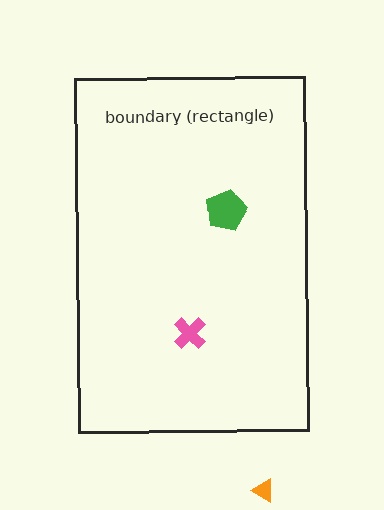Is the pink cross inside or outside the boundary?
Inside.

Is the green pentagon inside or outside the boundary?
Inside.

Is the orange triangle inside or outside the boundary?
Outside.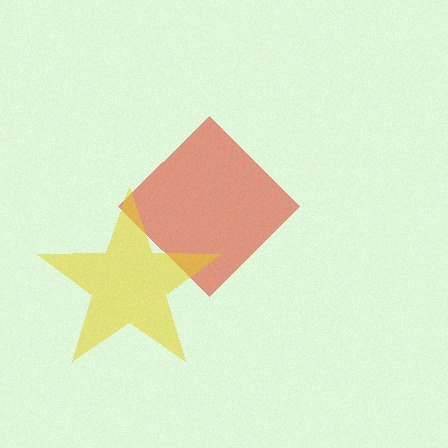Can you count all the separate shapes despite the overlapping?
Yes, there are 2 separate shapes.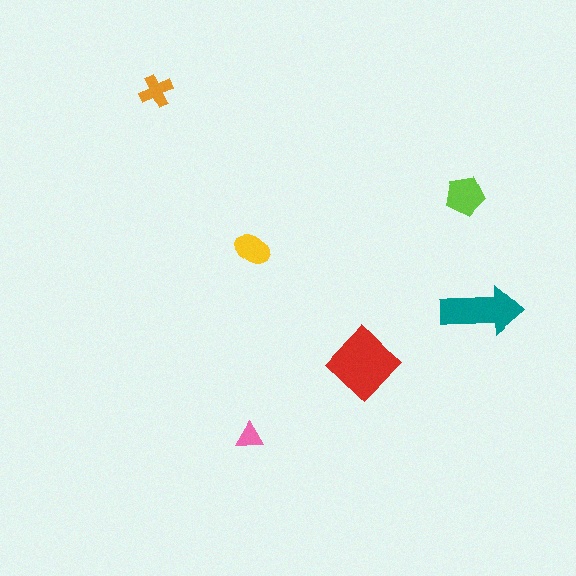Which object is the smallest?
The pink triangle.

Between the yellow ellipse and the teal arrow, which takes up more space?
The teal arrow.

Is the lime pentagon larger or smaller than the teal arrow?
Smaller.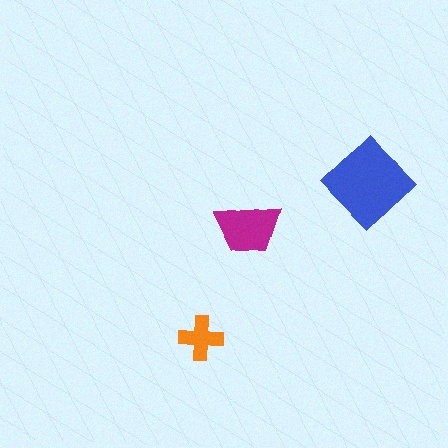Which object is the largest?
The blue diamond.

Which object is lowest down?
The orange cross is bottommost.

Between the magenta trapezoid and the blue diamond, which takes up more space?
The blue diamond.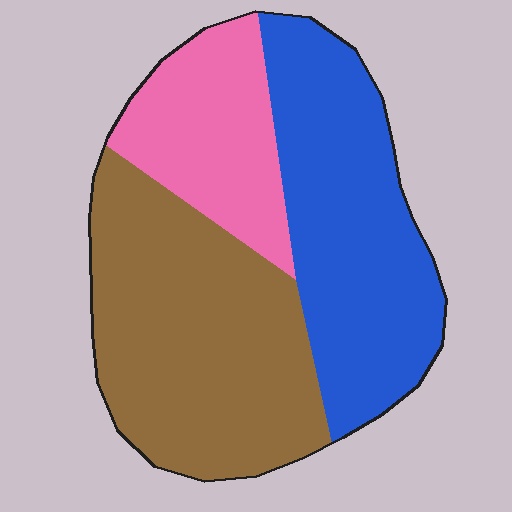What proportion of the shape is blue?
Blue covers around 35% of the shape.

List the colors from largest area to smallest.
From largest to smallest: brown, blue, pink.